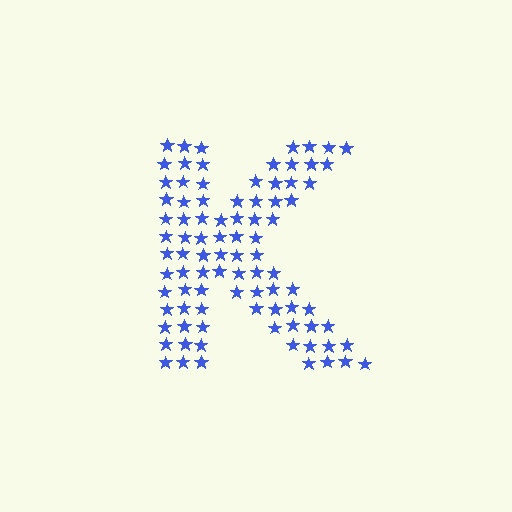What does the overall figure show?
The overall figure shows the letter K.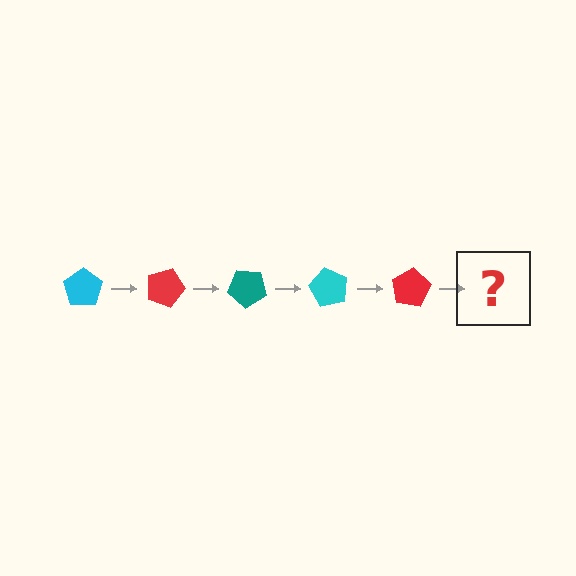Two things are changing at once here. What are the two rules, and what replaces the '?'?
The two rules are that it rotates 20 degrees each step and the color cycles through cyan, red, and teal. The '?' should be a teal pentagon, rotated 100 degrees from the start.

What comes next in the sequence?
The next element should be a teal pentagon, rotated 100 degrees from the start.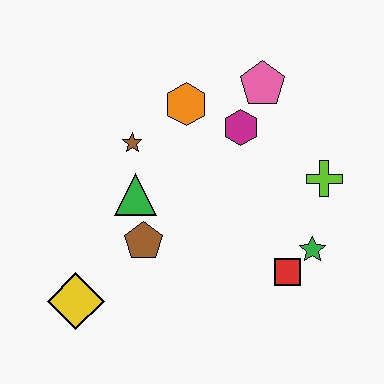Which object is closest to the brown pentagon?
The green triangle is closest to the brown pentagon.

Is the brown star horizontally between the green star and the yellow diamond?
Yes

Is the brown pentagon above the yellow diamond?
Yes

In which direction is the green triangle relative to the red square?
The green triangle is to the left of the red square.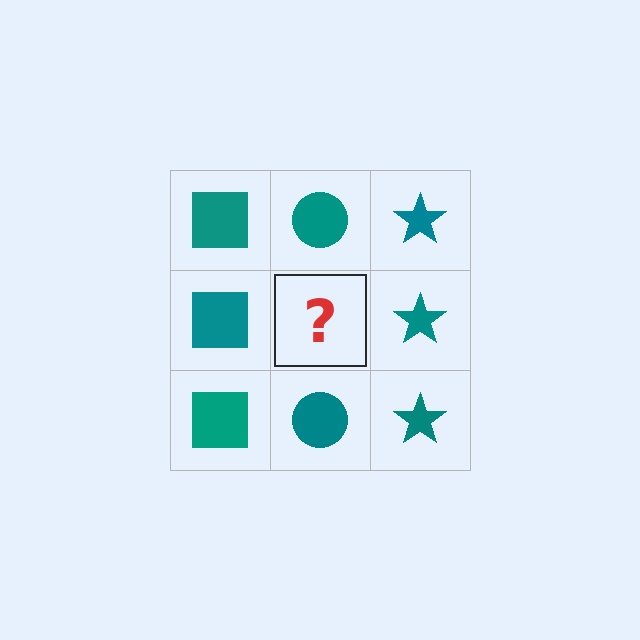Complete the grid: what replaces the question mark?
The question mark should be replaced with a teal circle.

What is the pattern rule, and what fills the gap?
The rule is that each column has a consistent shape. The gap should be filled with a teal circle.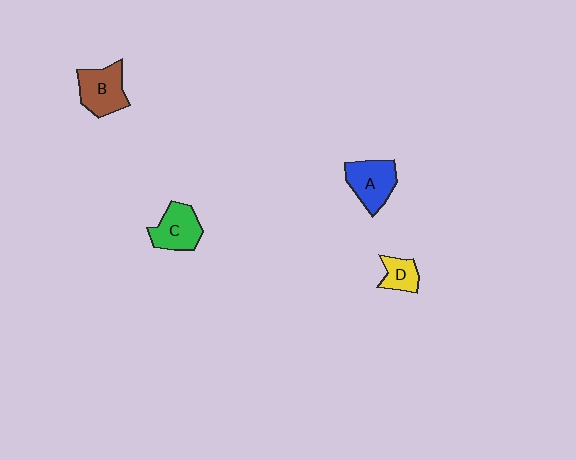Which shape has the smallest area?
Shape D (yellow).